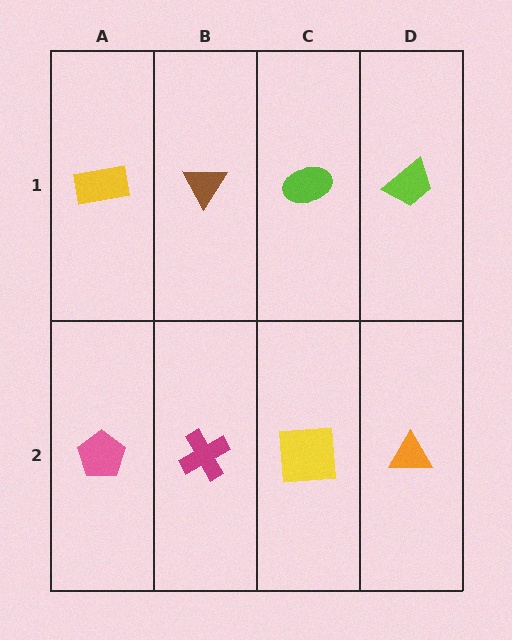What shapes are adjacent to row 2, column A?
A yellow rectangle (row 1, column A), a magenta cross (row 2, column B).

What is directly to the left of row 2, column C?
A magenta cross.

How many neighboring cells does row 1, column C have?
3.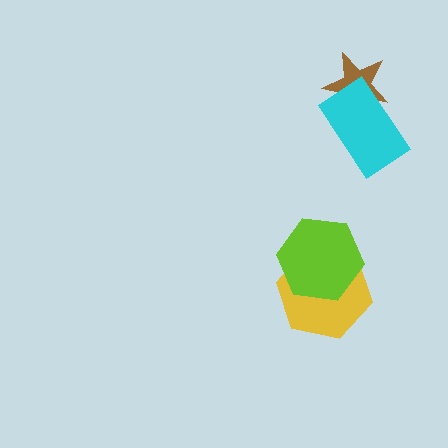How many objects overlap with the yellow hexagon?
1 object overlaps with the yellow hexagon.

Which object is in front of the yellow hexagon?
The lime hexagon is in front of the yellow hexagon.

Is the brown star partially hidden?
Yes, it is partially covered by another shape.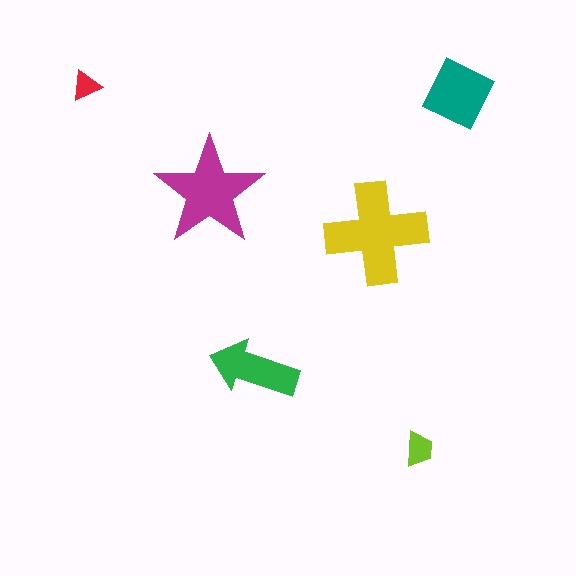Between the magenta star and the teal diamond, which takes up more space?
The magenta star.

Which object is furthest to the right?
The teal diamond is rightmost.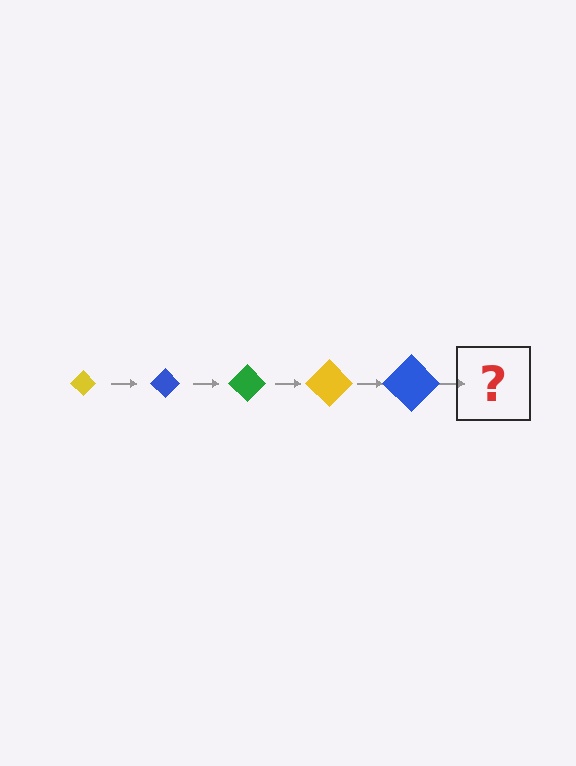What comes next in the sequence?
The next element should be a green diamond, larger than the previous one.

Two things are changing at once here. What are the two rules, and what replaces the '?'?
The two rules are that the diamond grows larger each step and the color cycles through yellow, blue, and green. The '?' should be a green diamond, larger than the previous one.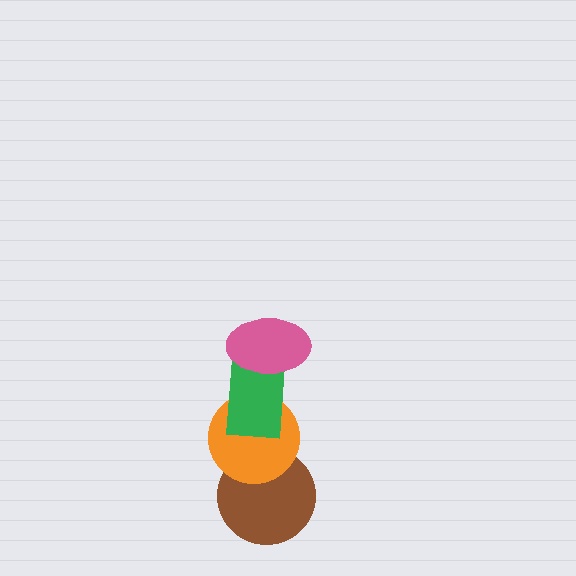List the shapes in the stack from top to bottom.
From top to bottom: the pink ellipse, the green rectangle, the orange circle, the brown circle.